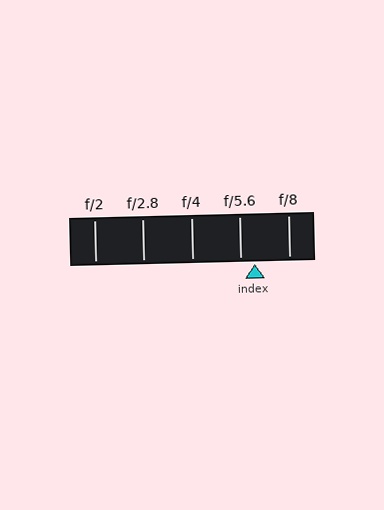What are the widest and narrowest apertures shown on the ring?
The widest aperture shown is f/2 and the narrowest is f/8.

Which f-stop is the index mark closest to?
The index mark is closest to f/5.6.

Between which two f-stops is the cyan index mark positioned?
The index mark is between f/5.6 and f/8.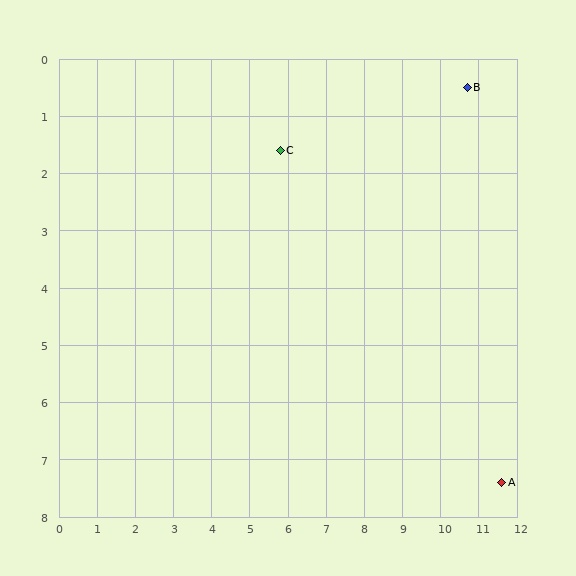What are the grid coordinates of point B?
Point B is at approximately (10.7, 0.5).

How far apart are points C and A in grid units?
Points C and A are about 8.2 grid units apart.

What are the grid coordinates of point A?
Point A is at approximately (11.6, 7.4).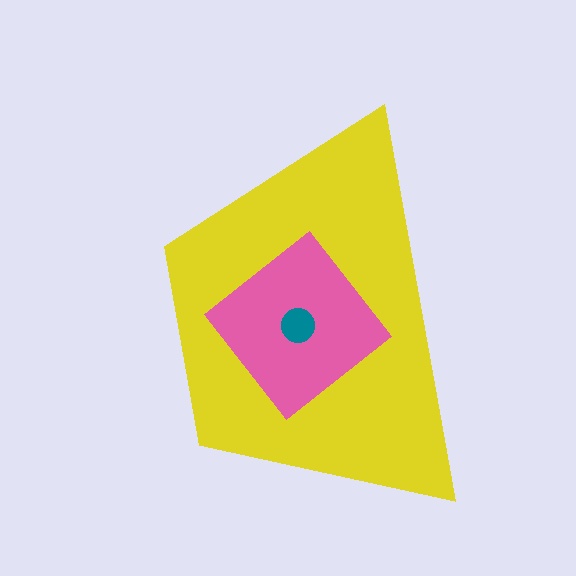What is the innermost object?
The teal circle.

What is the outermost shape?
The yellow trapezoid.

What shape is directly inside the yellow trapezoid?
The pink diamond.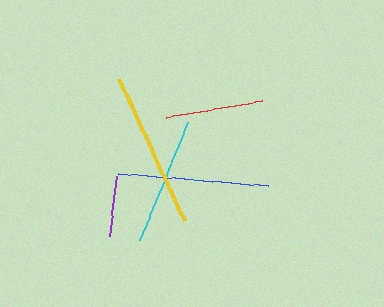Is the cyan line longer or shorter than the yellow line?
The yellow line is longer than the cyan line.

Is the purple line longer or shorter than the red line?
The red line is longer than the purple line.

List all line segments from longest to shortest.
From longest to shortest: yellow, blue, cyan, red, purple.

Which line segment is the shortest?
The purple line is the shortest at approximately 60 pixels.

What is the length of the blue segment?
The blue segment is approximately 150 pixels long.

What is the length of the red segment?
The red segment is approximately 97 pixels long.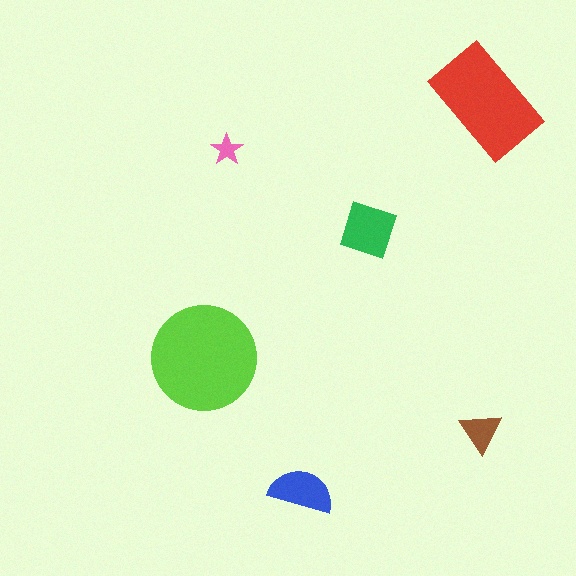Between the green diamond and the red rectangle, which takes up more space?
The red rectangle.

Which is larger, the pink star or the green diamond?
The green diamond.